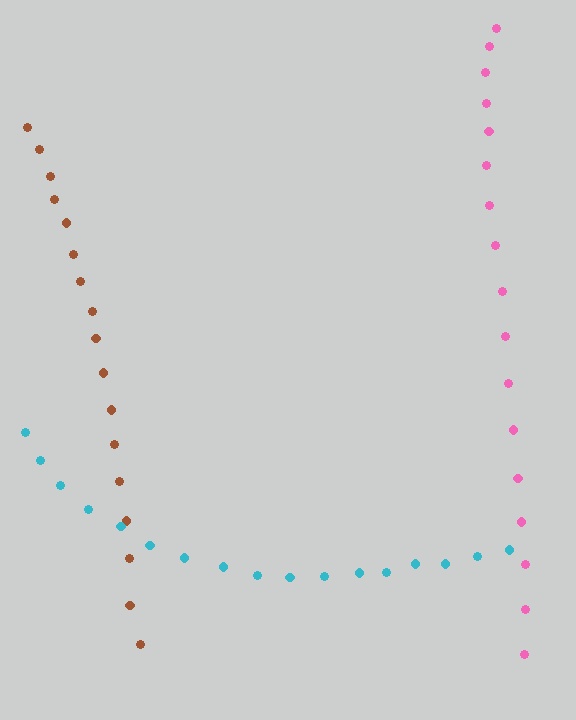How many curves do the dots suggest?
There are 3 distinct paths.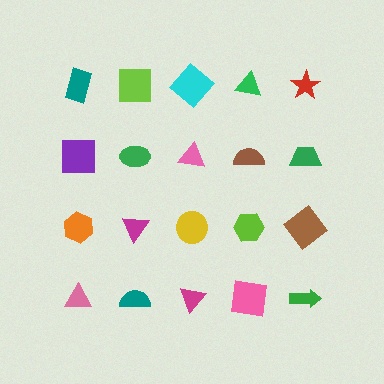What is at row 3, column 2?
A magenta triangle.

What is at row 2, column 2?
A green ellipse.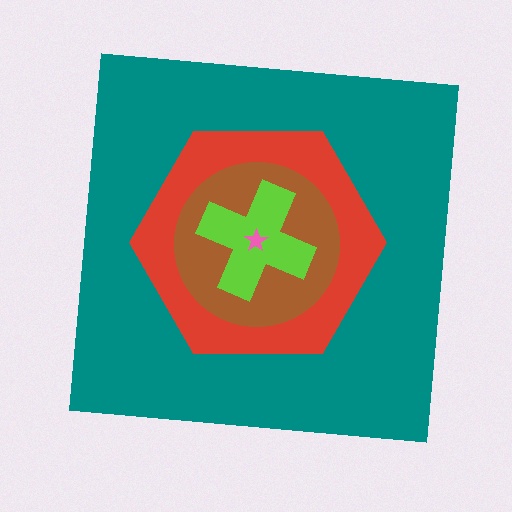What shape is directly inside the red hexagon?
The brown circle.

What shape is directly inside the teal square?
The red hexagon.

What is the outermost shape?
The teal square.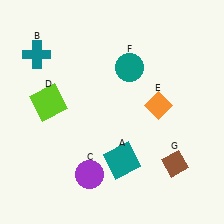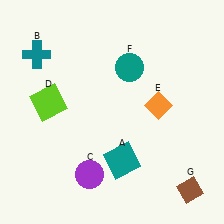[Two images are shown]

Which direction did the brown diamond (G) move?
The brown diamond (G) moved down.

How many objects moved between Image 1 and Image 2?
1 object moved between the two images.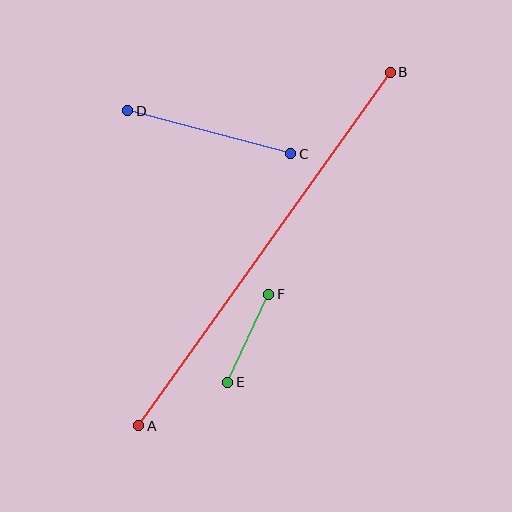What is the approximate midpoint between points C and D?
The midpoint is at approximately (209, 132) pixels.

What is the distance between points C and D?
The distance is approximately 168 pixels.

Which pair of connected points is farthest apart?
Points A and B are farthest apart.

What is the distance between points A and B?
The distance is approximately 434 pixels.